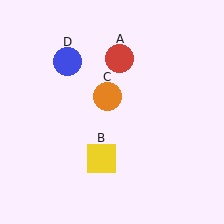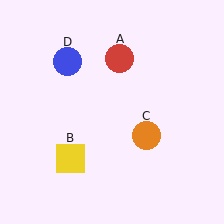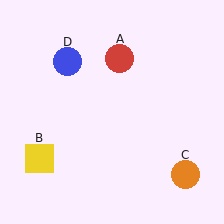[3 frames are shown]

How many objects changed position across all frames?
2 objects changed position: yellow square (object B), orange circle (object C).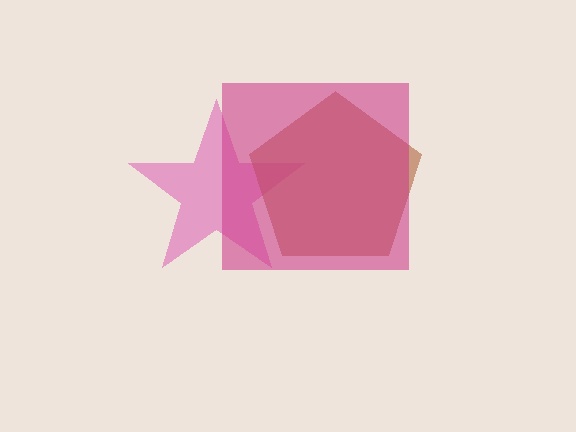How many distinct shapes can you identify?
There are 3 distinct shapes: a pink star, a brown pentagon, a magenta square.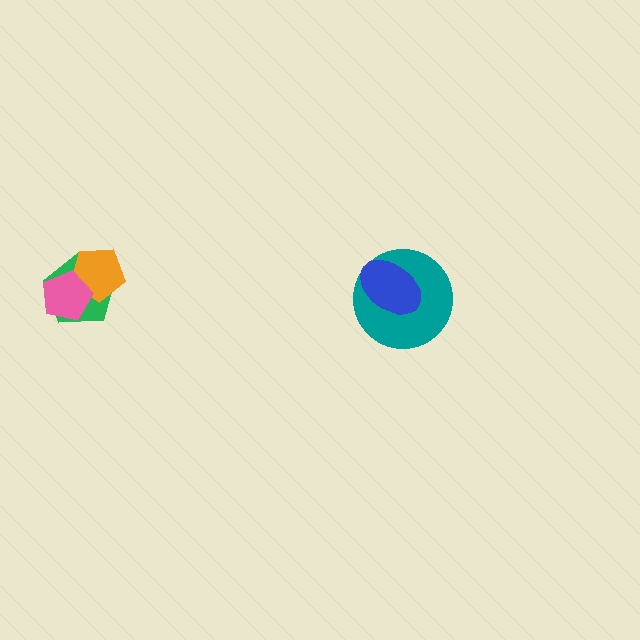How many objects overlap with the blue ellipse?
1 object overlaps with the blue ellipse.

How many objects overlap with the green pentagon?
2 objects overlap with the green pentagon.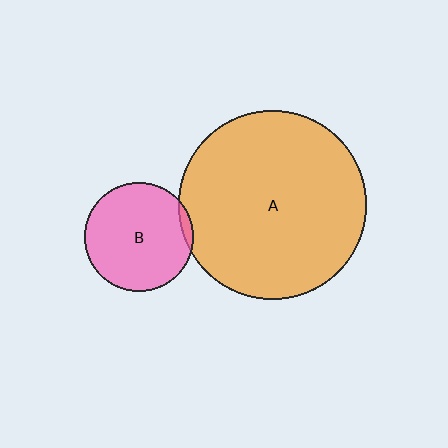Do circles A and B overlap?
Yes.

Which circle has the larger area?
Circle A (orange).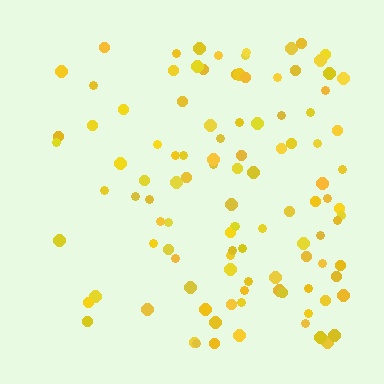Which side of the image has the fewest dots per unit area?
The left.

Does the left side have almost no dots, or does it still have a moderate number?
Still a moderate number, just noticeably fewer than the right.